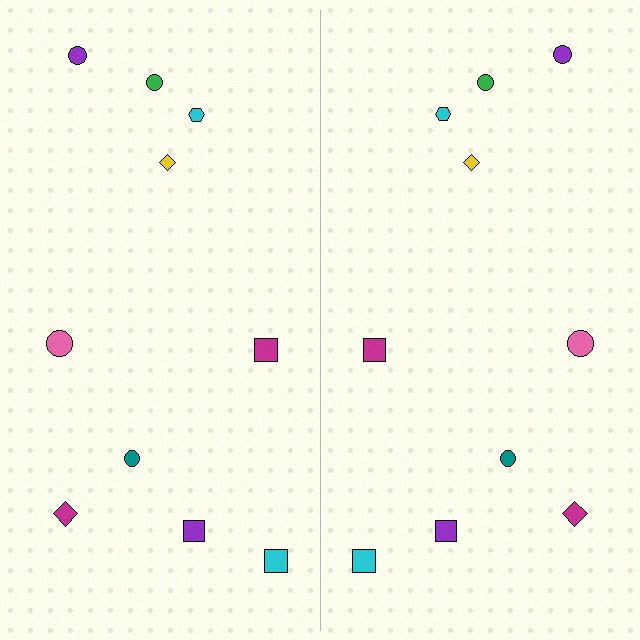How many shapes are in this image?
There are 20 shapes in this image.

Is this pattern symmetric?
Yes, this pattern has bilateral (reflection) symmetry.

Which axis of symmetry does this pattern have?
The pattern has a vertical axis of symmetry running through the center of the image.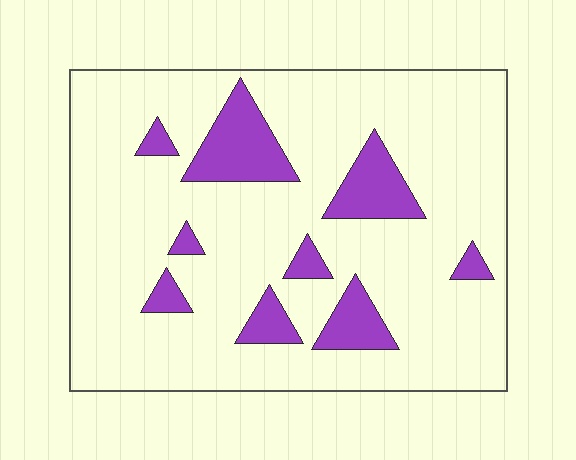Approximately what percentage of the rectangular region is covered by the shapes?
Approximately 15%.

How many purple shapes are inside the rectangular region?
9.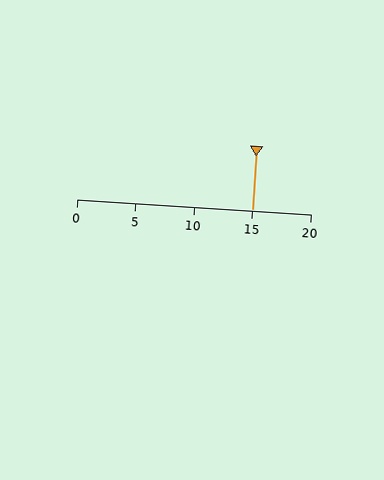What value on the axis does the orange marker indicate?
The marker indicates approximately 15.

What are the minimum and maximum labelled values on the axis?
The axis runs from 0 to 20.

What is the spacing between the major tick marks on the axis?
The major ticks are spaced 5 apart.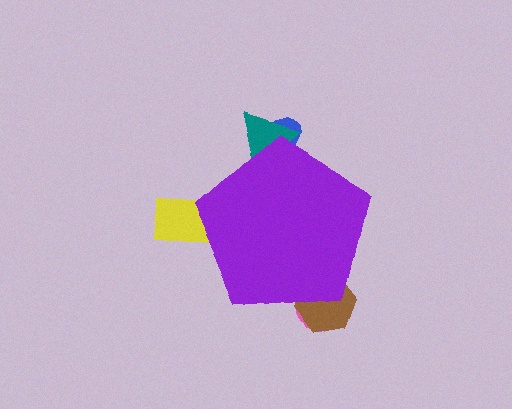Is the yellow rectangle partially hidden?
Yes, the yellow rectangle is partially hidden behind the purple pentagon.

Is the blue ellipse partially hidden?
Yes, the blue ellipse is partially hidden behind the purple pentagon.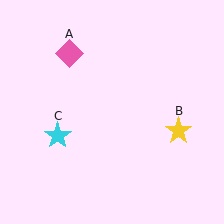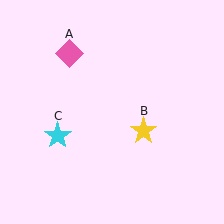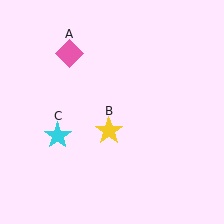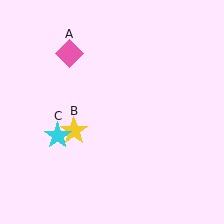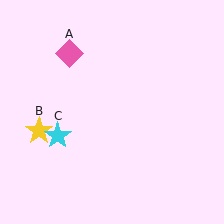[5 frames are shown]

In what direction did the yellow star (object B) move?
The yellow star (object B) moved left.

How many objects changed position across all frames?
1 object changed position: yellow star (object B).